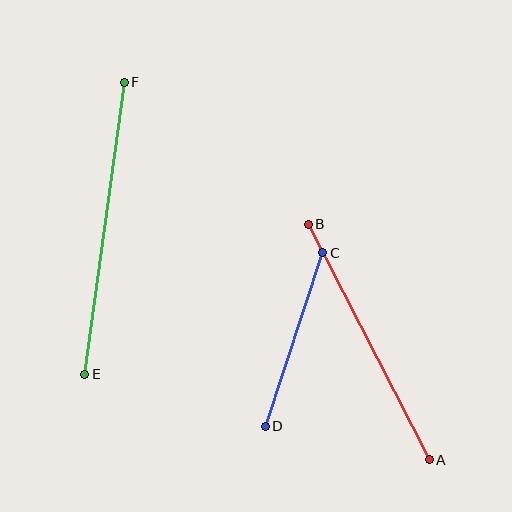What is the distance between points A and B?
The distance is approximately 265 pixels.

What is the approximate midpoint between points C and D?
The midpoint is at approximately (294, 339) pixels.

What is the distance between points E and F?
The distance is approximately 294 pixels.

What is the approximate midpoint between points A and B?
The midpoint is at approximately (369, 342) pixels.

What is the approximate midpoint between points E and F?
The midpoint is at approximately (105, 228) pixels.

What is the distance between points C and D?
The distance is approximately 182 pixels.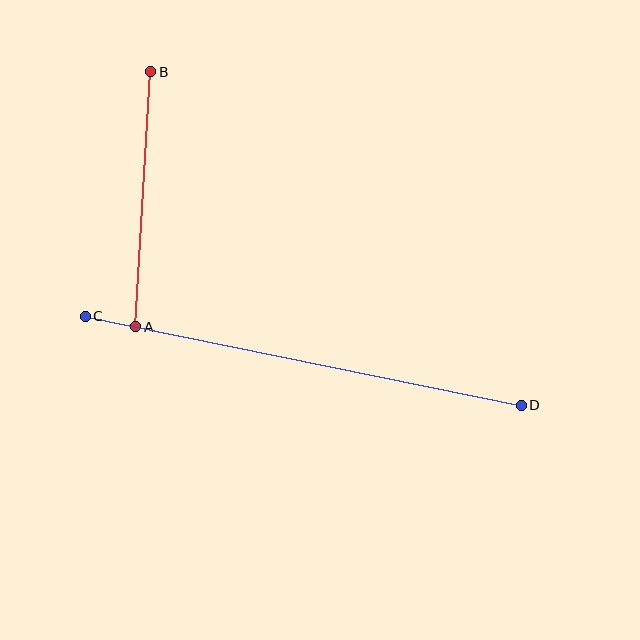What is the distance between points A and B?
The distance is approximately 255 pixels.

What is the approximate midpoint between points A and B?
The midpoint is at approximately (143, 199) pixels.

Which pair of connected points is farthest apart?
Points C and D are farthest apart.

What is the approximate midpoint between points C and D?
The midpoint is at approximately (303, 361) pixels.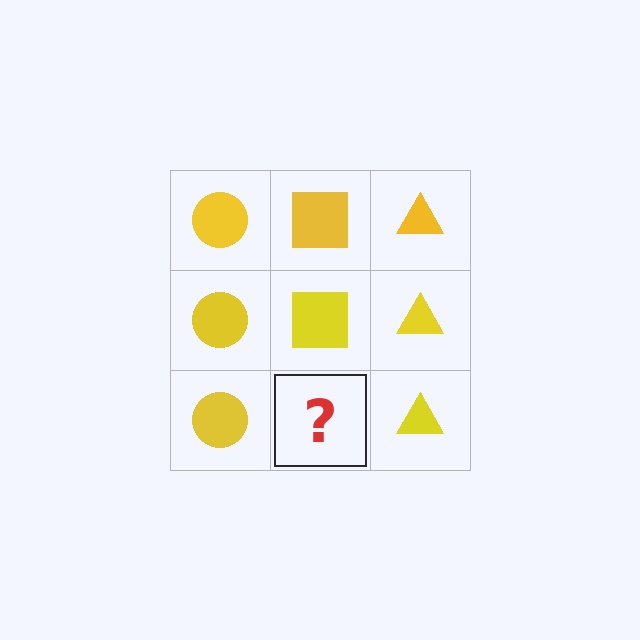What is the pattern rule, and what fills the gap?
The rule is that each column has a consistent shape. The gap should be filled with a yellow square.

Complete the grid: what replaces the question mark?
The question mark should be replaced with a yellow square.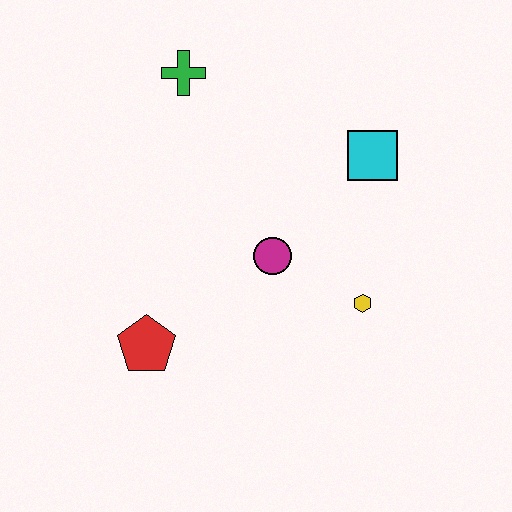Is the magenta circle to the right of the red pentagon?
Yes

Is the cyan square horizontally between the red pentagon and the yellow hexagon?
No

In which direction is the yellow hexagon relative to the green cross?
The yellow hexagon is below the green cross.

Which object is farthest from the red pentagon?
The cyan square is farthest from the red pentagon.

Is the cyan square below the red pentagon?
No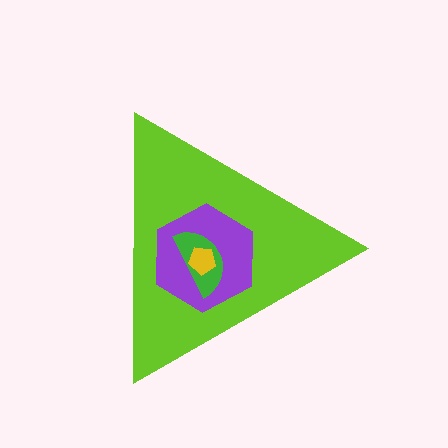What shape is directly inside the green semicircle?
The yellow pentagon.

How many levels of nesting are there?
4.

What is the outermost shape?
The lime triangle.